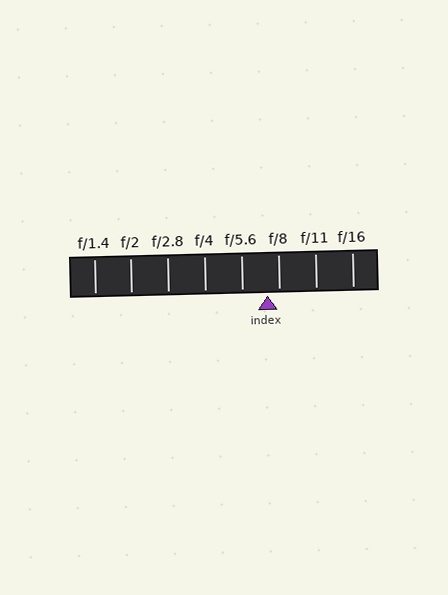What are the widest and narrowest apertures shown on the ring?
The widest aperture shown is f/1.4 and the narrowest is f/16.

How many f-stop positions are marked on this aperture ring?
There are 8 f-stop positions marked.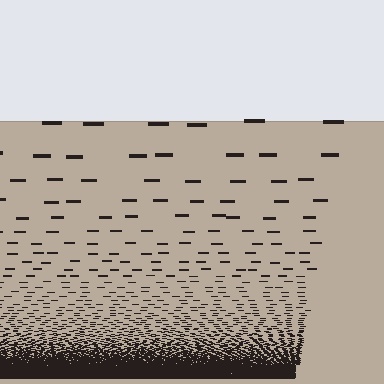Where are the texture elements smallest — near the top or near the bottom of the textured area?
Near the bottom.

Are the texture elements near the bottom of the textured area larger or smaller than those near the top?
Smaller. The gradient is inverted — elements near the bottom are smaller and denser.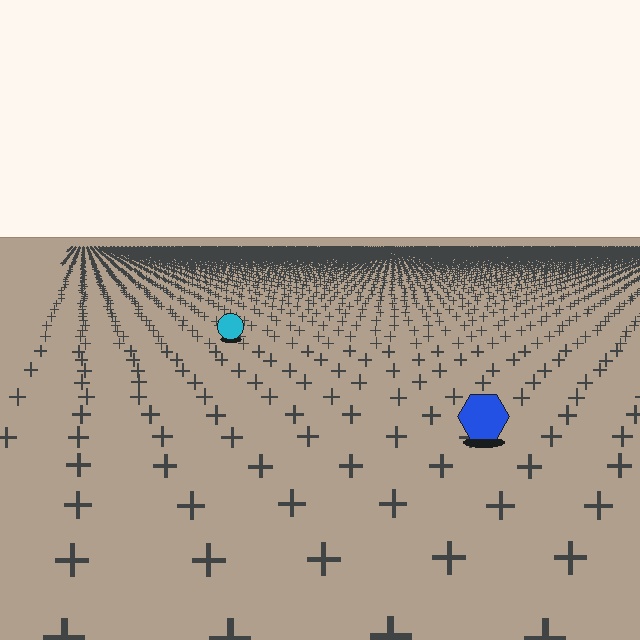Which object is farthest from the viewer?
The cyan circle is farthest from the viewer. It appears smaller and the ground texture around it is denser.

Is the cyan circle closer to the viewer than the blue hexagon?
No. The blue hexagon is closer — you can tell from the texture gradient: the ground texture is coarser near it.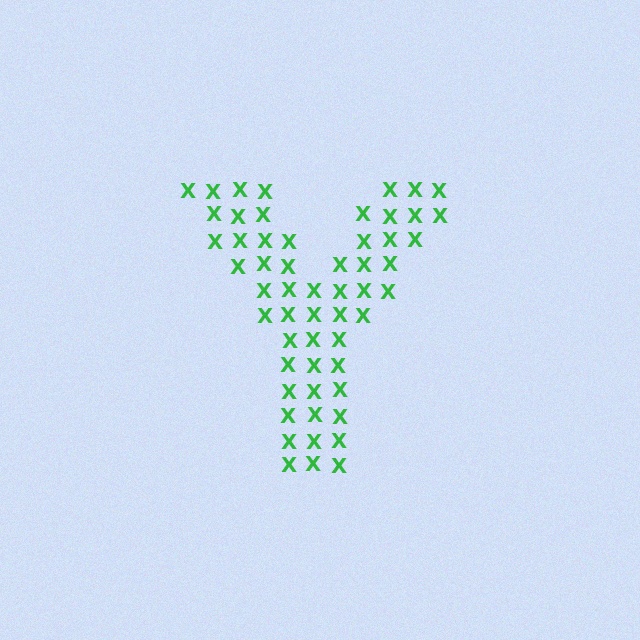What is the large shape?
The large shape is the letter Y.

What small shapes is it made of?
It is made of small letter X's.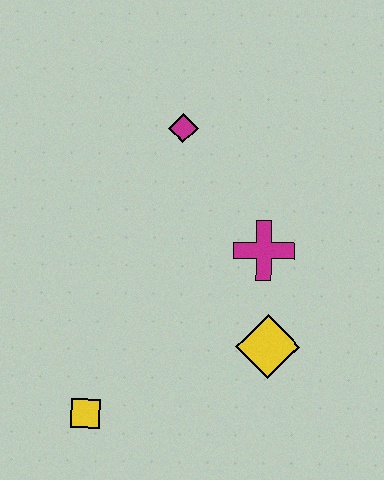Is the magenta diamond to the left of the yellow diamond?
Yes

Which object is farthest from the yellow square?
The magenta diamond is farthest from the yellow square.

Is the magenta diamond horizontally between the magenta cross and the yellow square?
Yes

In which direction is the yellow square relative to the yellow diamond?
The yellow square is to the left of the yellow diamond.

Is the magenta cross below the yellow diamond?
No